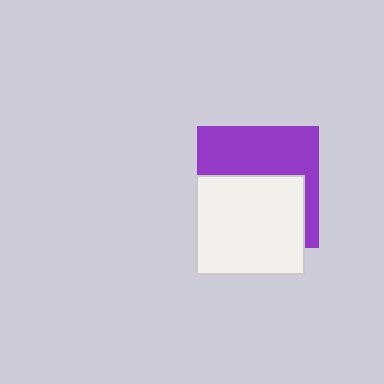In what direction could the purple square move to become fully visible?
The purple square could move up. That would shift it out from behind the white rectangle entirely.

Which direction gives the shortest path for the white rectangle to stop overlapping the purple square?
Moving down gives the shortest separation.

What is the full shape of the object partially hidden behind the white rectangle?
The partially hidden object is a purple square.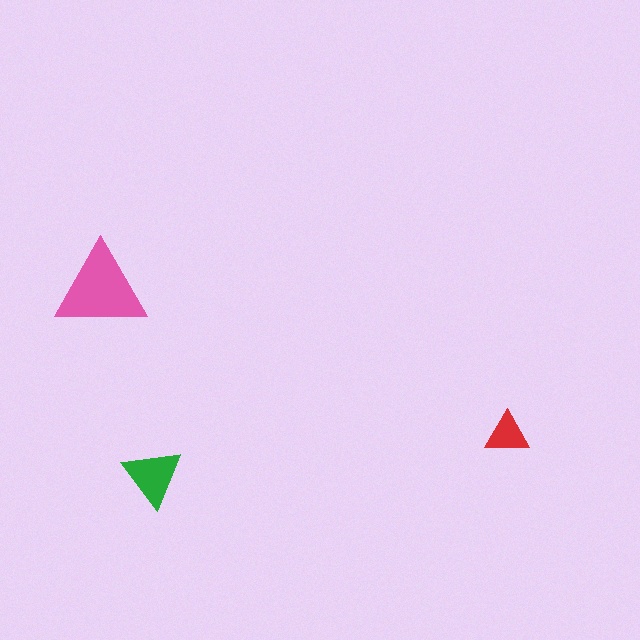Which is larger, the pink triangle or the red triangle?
The pink one.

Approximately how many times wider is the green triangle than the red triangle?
About 1.5 times wider.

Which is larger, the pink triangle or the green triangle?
The pink one.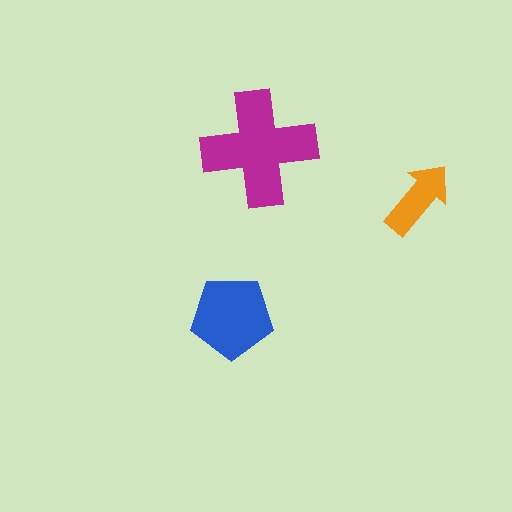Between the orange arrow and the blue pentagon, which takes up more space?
The blue pentagon.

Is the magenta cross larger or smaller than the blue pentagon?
Larger.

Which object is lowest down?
The blue pentagon is bottommost.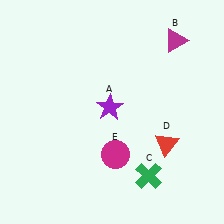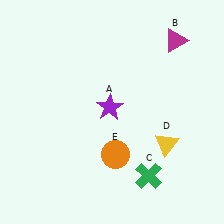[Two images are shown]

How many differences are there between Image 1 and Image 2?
There are 2 differences between the two images.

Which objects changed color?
D changed from red to yellow. E changed from magenta to orange.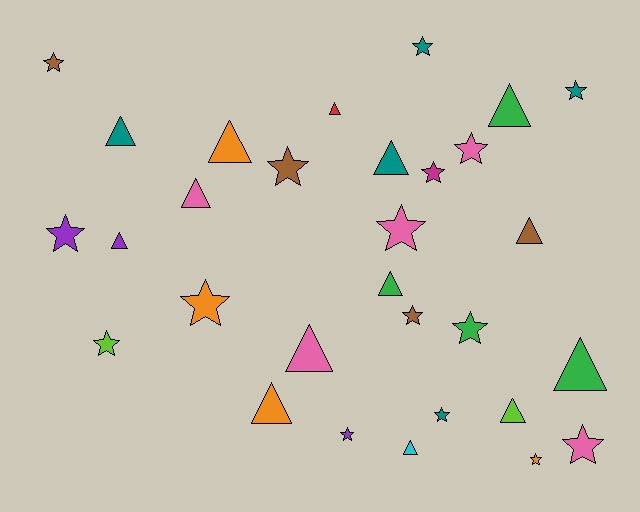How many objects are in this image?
There are 30 objects.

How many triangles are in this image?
There are 14 triangles.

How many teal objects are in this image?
There are 5 teal objects.